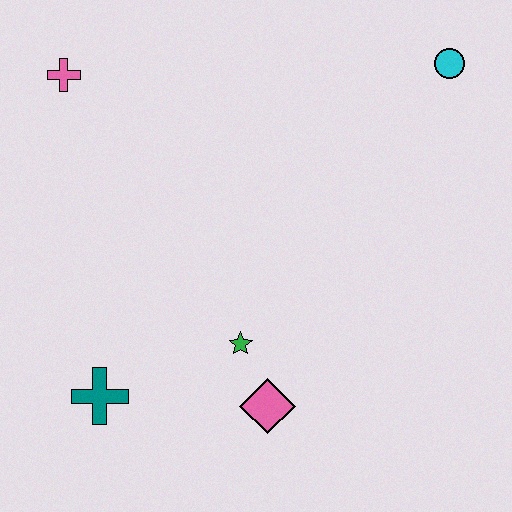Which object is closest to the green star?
The pink diamond is closest to the green star.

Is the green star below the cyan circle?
Yes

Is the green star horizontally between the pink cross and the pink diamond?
Yes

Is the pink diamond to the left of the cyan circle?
Yes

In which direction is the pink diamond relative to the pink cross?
The pink diamond is below the pink cross.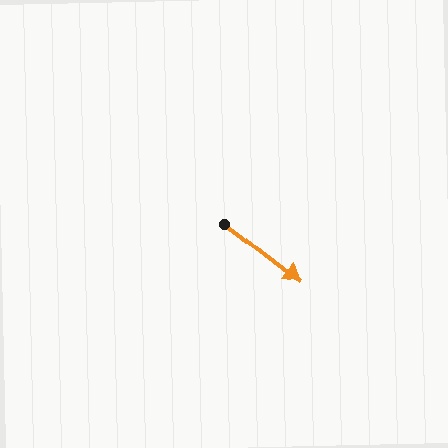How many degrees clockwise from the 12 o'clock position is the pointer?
Approximately 128 degrees.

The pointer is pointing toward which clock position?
Roughly 4 o'clock.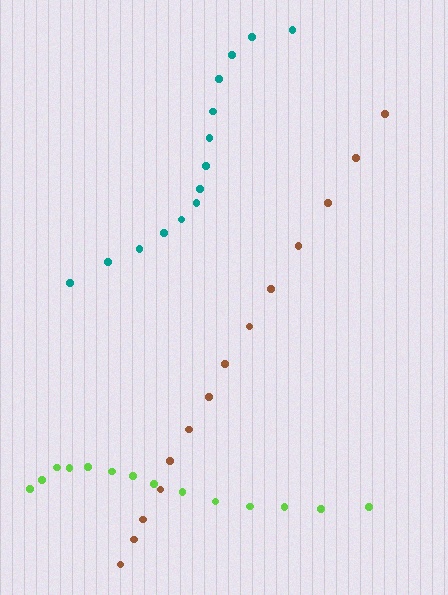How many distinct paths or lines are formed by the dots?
There are 3 distinct paths.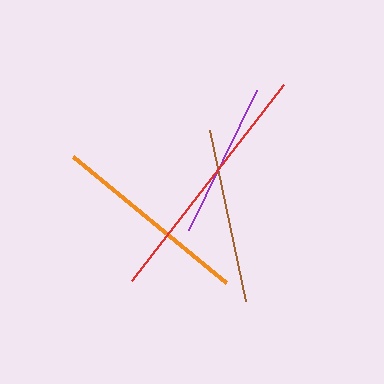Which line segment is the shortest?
The purple line is the shortest at approximately 156 pixels.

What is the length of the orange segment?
The orange segment is approximately 198 pixels long.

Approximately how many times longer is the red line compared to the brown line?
The red line is approximately 1.4 times the length of the brown line.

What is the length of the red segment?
The red segment is approximately 248 pixels long.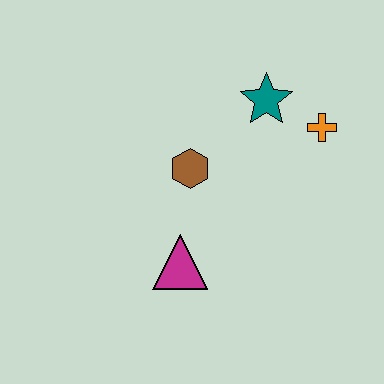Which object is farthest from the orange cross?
The magenta triangle is farthest from the orange cross.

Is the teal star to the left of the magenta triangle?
No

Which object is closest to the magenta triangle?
The brown hexagon is closest to the magenta triangle.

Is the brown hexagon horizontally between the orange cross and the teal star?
No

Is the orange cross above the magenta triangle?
Yes